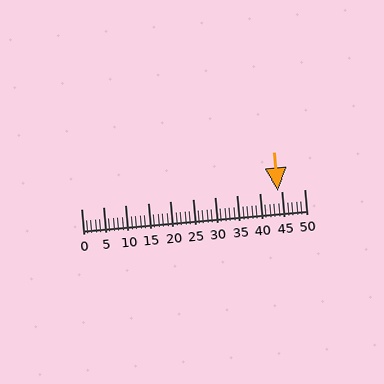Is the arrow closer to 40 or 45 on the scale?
The arrow is closer to 45.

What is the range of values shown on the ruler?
The ruler shows values from 0 to 50.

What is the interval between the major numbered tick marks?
The major tick marks are spaced 5 units apart.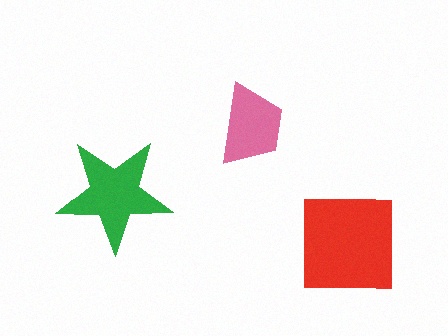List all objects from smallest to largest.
The pink trapezoid, the green star, the red square.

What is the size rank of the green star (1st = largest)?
2nd.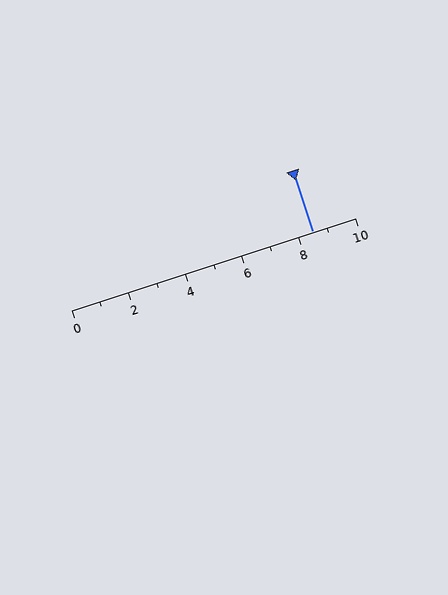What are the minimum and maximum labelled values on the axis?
The axis runs from 0 to 10.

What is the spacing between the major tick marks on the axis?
The major ticks are spaced 2 apart.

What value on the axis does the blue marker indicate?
The marker indicates approximately 8.5.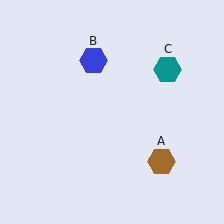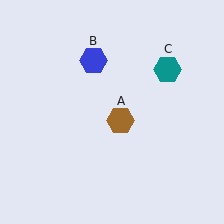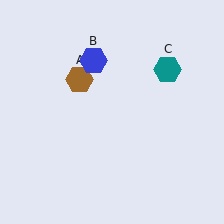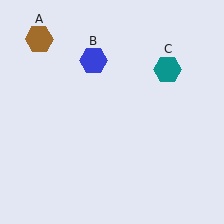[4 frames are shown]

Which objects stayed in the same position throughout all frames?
Blue hexagon (object B) and teal hexagon (object C) remained stationary.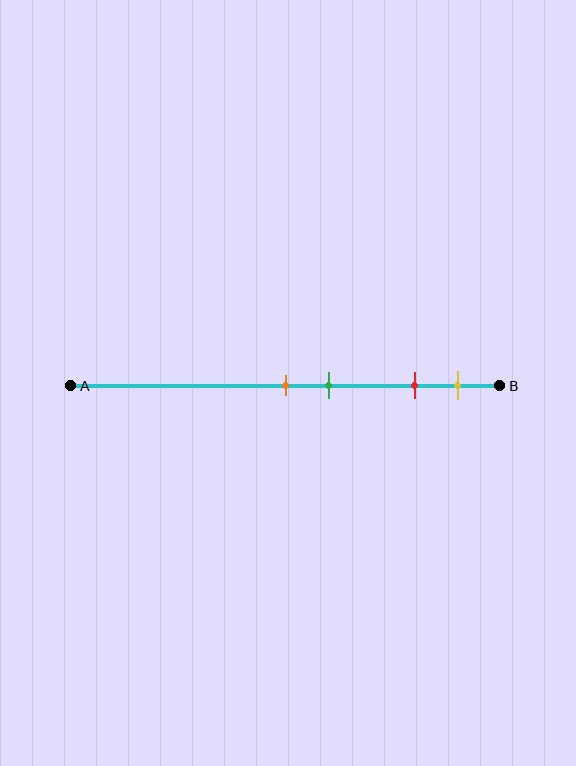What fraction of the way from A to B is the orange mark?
The orange mark is approximately 50% (0.5) of the way from A to B.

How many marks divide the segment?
There are 4 marks dividing the segment.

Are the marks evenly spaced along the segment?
No, the marks are not evenly spaced.